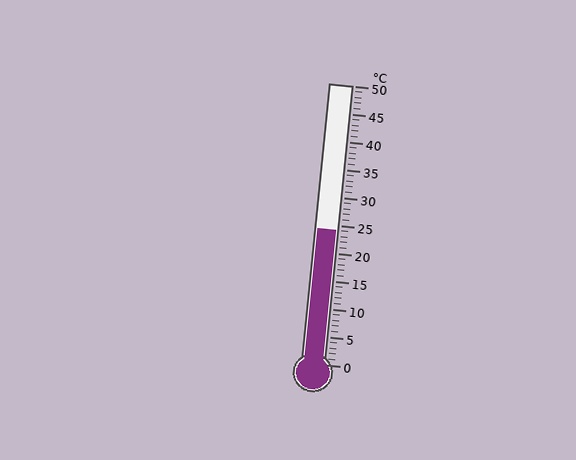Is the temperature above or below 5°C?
The temperature is above 5°C.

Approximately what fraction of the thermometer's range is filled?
The thermometer is filled to approximately 50% of its range.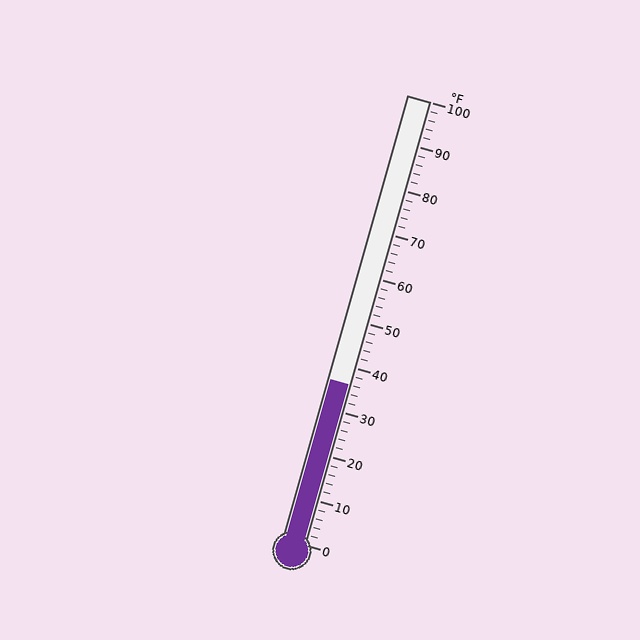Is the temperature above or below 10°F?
The temperature is above 10°F.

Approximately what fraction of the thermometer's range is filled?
The thermometer is filled to approximately 35% of its range.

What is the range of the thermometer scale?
The thermometer scale ranges from 0°F to 100°F.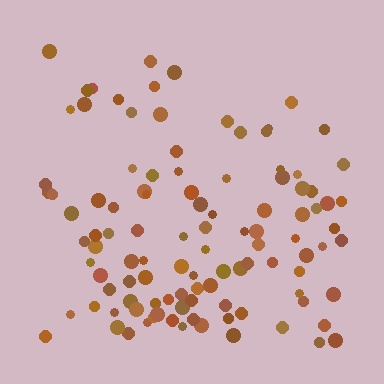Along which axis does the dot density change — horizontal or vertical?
Vertical.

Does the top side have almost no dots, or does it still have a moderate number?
Still a moderate number, just noticeably fewer than the bottom.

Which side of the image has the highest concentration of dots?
The bottom.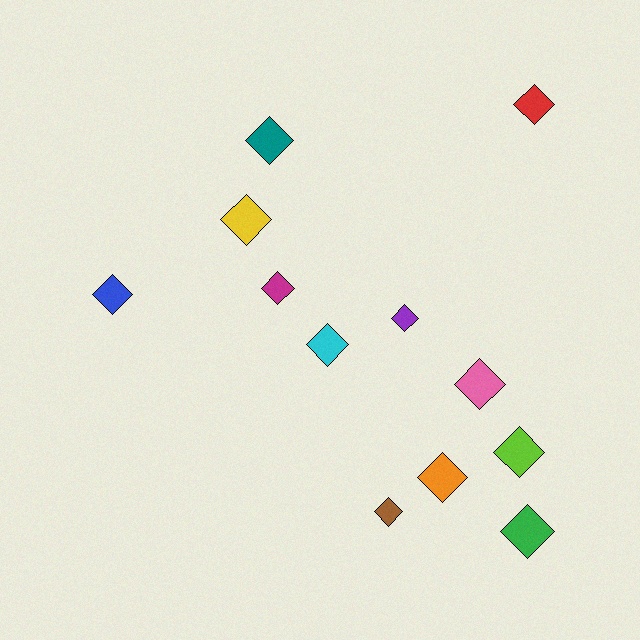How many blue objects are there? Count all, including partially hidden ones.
There is 1 blue object.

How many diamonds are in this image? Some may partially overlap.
There are 12 diamonds.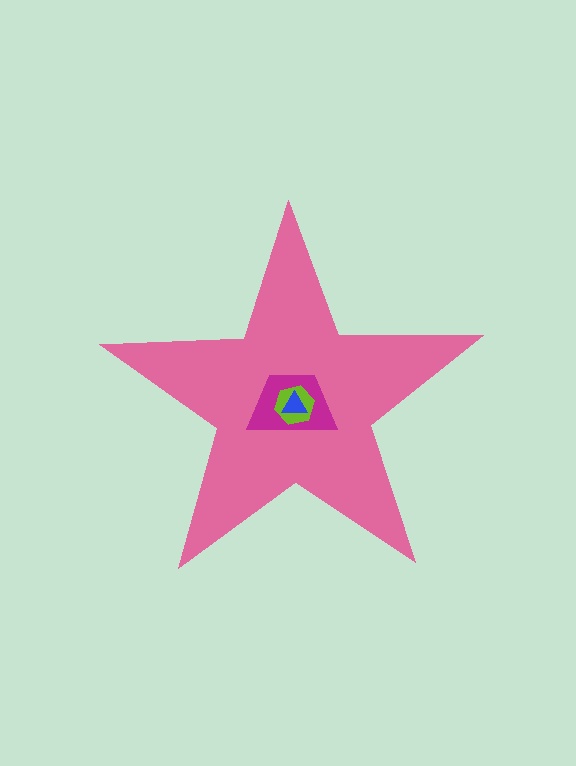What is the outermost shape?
The pink star.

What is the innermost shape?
The blue triangle.